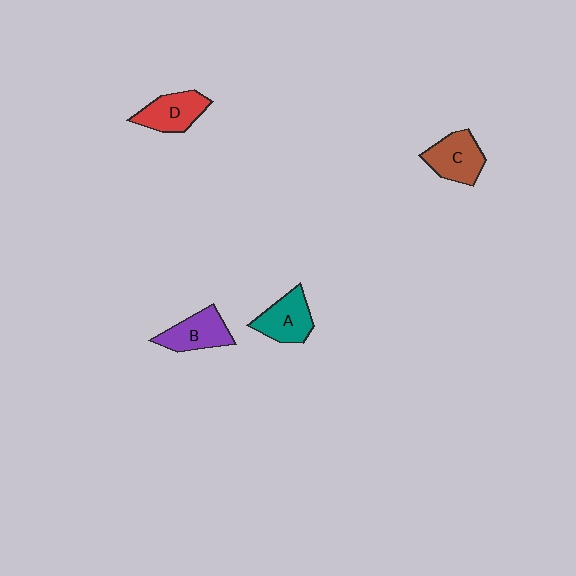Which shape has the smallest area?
Shape A (teal).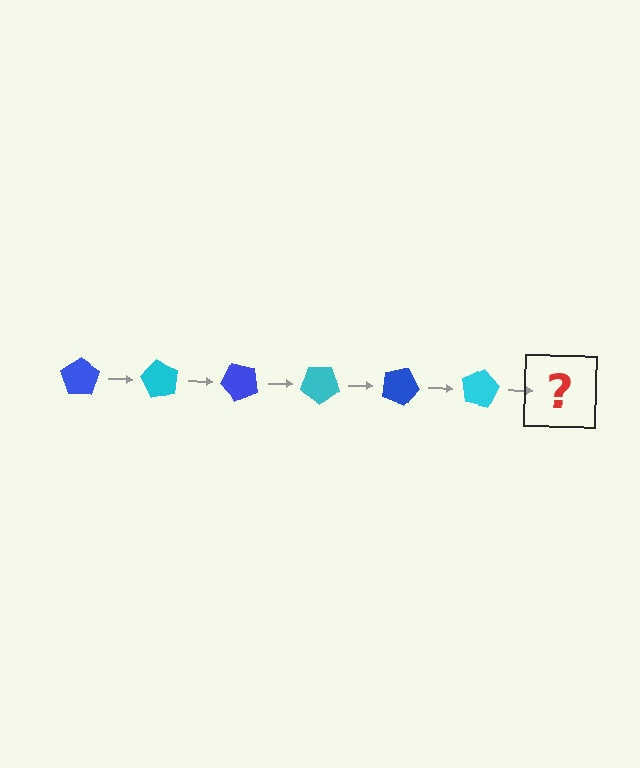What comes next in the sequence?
The next element should be a blue pentagon, rotated 360 degrees from the start.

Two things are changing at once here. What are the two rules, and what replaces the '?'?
The two rules are that it rotates 60 degrees each step and the color cycles through blue and cyan. The '?' should be a blue pentagon, rotated 360 degrees from the start.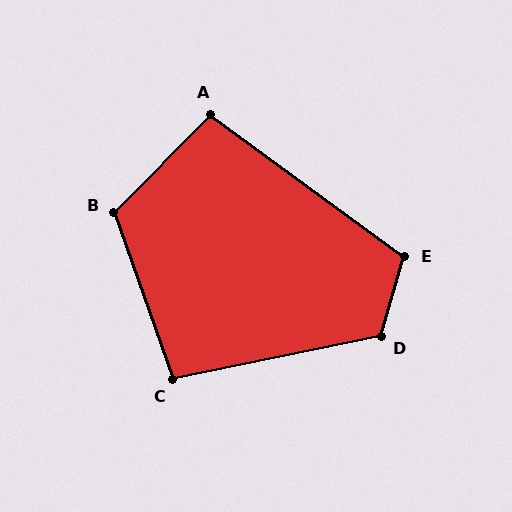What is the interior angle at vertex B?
Approximately 116 degrees (obtuse).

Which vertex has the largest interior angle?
D, at approximately 118 degrees.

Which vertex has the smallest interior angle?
C, at approximately 98 degrees.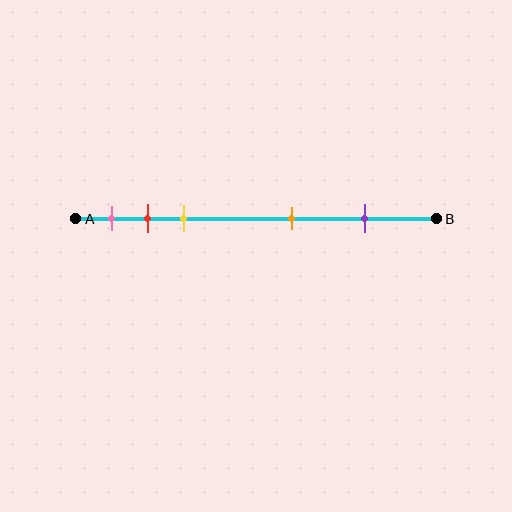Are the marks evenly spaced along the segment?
No, the marks are not evenly spaced.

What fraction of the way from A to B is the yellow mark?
The yellow mark is approximately 30% (0.3) of the way from A to B.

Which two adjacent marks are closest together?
The red and yellow marks are the closest adjacent pair.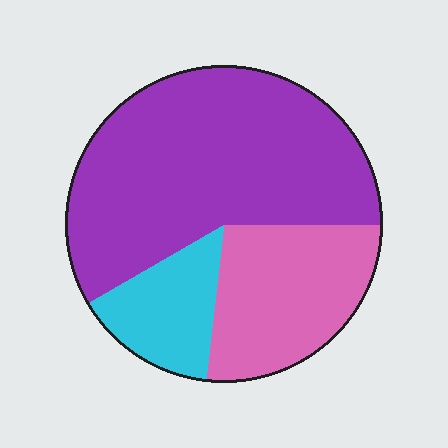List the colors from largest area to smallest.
From largest to smallest: purple, pink, cyan.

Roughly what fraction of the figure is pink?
Pink covers roughly 25% of the figure.